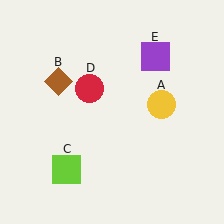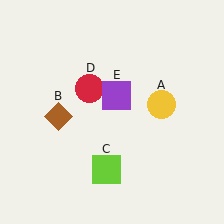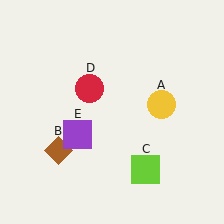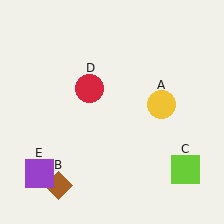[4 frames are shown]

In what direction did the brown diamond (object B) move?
The brown diamond (object B) moved down.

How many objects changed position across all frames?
3 objects changed position: brown diamond (object B), lime square (object C), purple square (object E).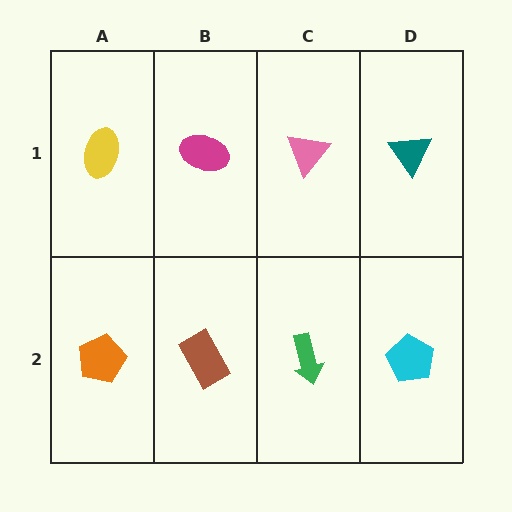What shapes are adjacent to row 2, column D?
A teal triangle (row 1, column D), a green arrow (row 2, column C).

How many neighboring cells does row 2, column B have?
3.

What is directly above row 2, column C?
A pink triangle.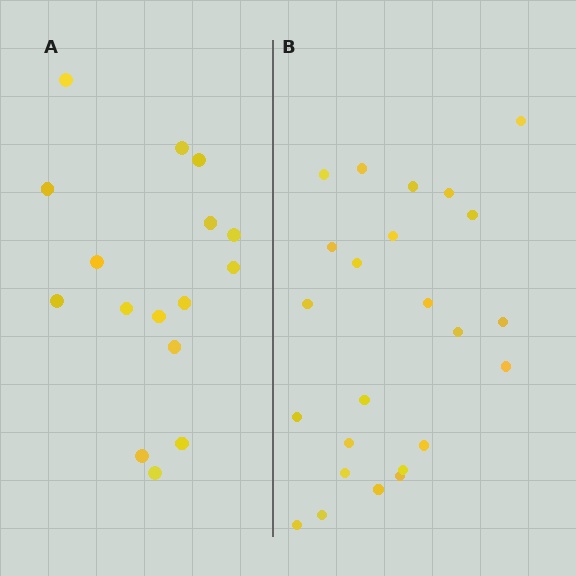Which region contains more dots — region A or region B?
Region B (the right region) has more dots.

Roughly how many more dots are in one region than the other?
Region B has roughly 8 or so more dots than region A.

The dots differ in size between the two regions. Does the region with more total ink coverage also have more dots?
No. Region A has more total ink coverage because its dots are larger, but region B actually contains more individual dots. Total area can be misleading — the number of items is what matters here.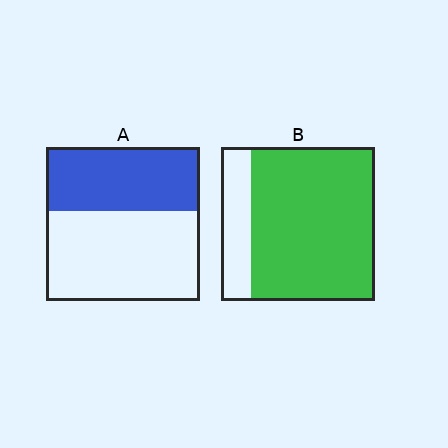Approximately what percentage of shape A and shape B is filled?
A is approximately 40% and B is approximately 80%.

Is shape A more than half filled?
No.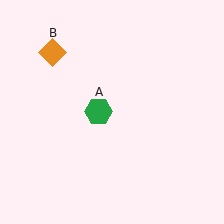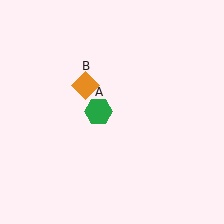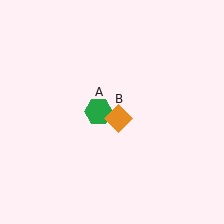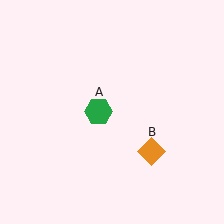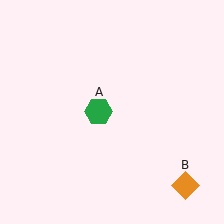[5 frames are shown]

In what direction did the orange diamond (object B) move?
The orange diamond (object B) moved down and to the right.